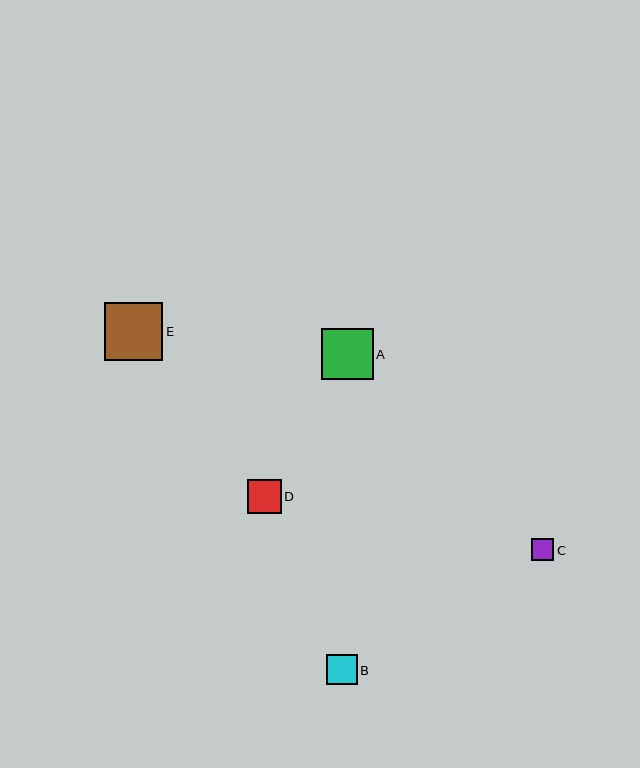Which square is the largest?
Square E is the largest with a size of approximately 58 pixels.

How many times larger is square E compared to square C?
Square E is approximately 2.6 times the size of square C.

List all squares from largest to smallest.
From largest to smallest: E, A, D, B, C.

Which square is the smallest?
Square C is the smallest with a size of approximately 22 pixels.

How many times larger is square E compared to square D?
Square E is approximately 1.7 times the size of square D.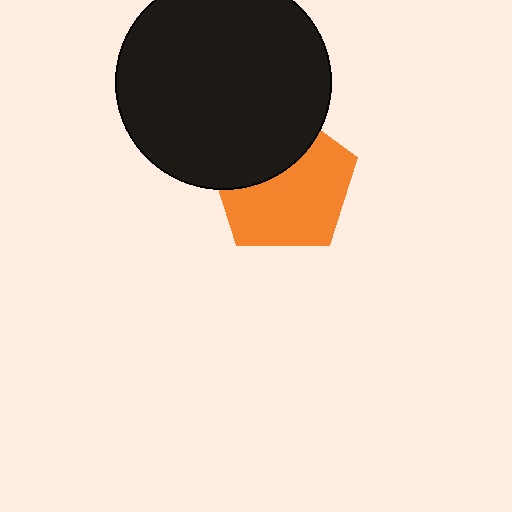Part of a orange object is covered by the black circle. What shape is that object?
It is a pentagon.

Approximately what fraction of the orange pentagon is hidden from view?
Roughly 37% of the orange pentagon is hidden behind the black circle.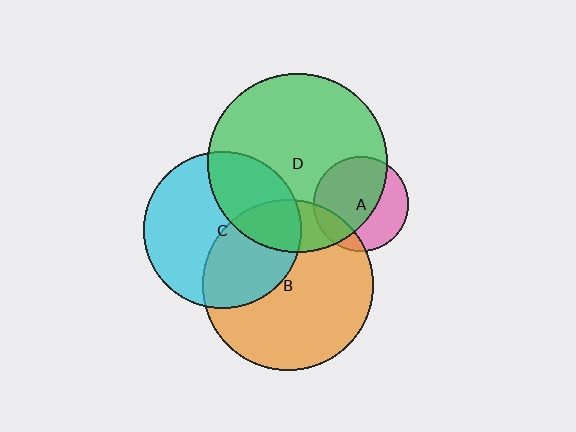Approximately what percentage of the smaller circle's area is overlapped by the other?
Approximately 15%.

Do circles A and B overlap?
Yes.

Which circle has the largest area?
Circle D (green).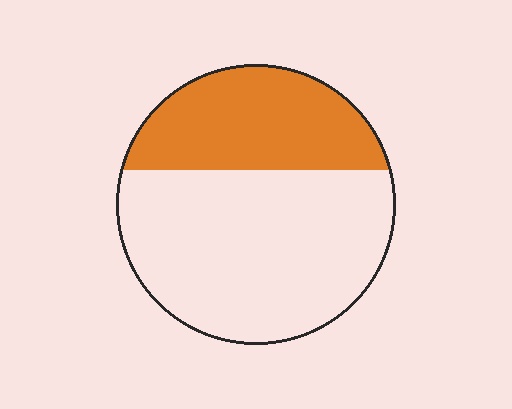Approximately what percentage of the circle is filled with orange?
Approximately 35%.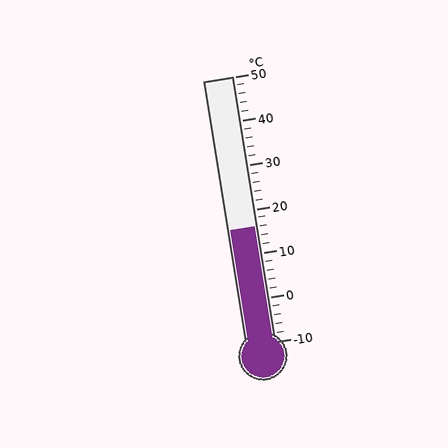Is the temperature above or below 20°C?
The temperature is below 20°C.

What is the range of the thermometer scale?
The thermometer scale ranges from -10°C to 50°C.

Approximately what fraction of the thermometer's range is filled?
The thermometer is filled to approximately 45% of its range.